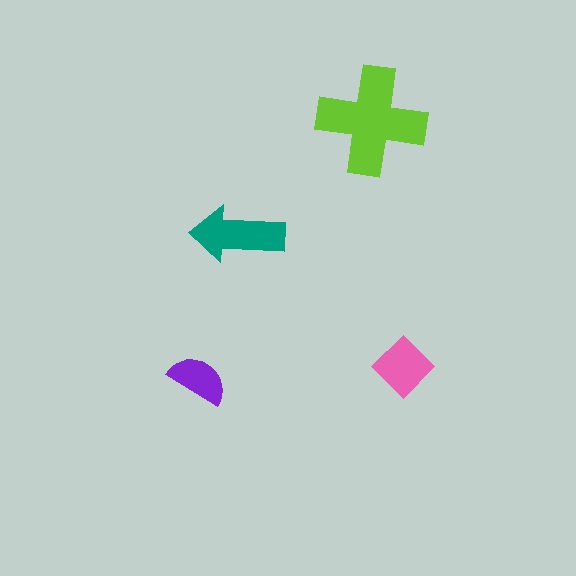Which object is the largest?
The lime cross.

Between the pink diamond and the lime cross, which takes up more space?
The lime cross.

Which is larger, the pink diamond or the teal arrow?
The teal arrow.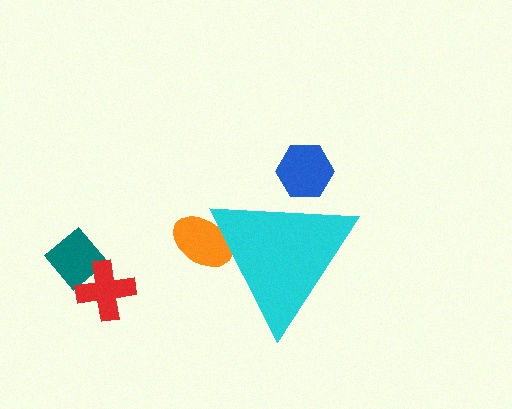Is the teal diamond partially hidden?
No, the teal diamond is fully visible.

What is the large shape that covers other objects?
A cyan triangle.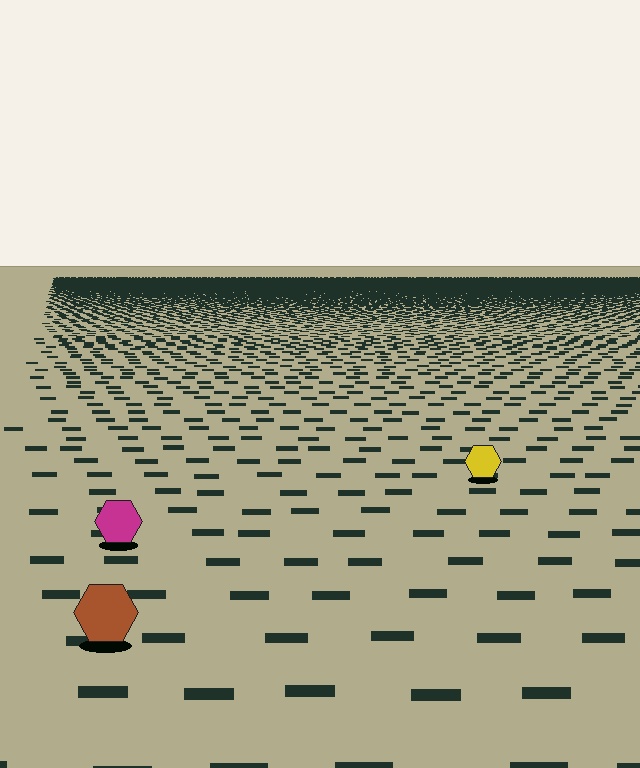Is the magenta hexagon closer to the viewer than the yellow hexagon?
Yes. The magenta hexagon is closer — you can tell from the texture gradient: the ground texture is coarser near it.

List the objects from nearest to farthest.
From nearest to farthest: the brown hexagon, the magenta hexagon, the yellow hexagon.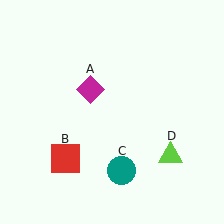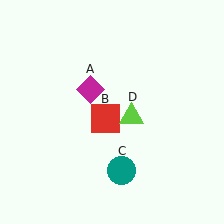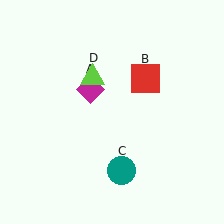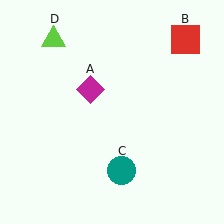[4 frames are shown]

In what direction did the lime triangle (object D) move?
The lime triangle (object D) moved up and to the left.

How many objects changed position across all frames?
2 objects changed position: red square (object B), lime triangle (object D).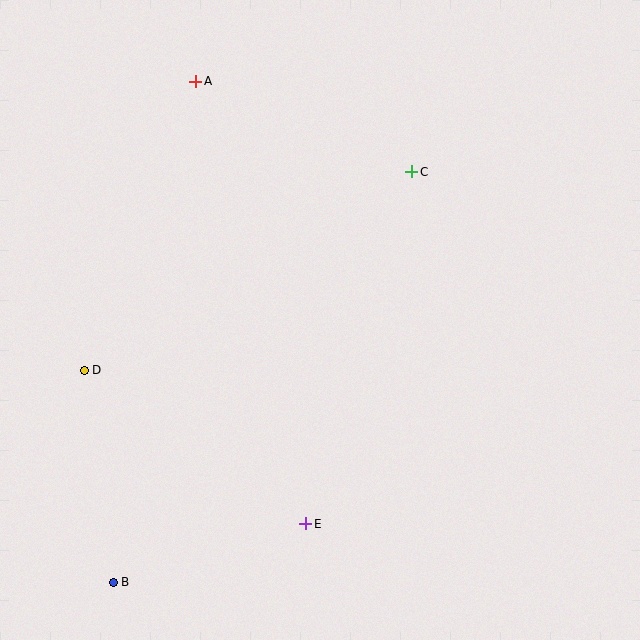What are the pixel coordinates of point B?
Point B is at (113, 582).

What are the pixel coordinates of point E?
Point E is at (306, 524).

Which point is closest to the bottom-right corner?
Point E is closest to the bottom-right corner.